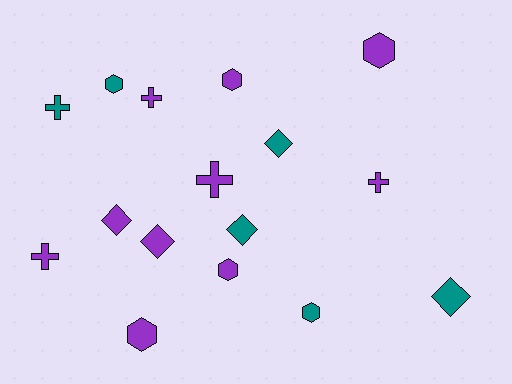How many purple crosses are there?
There are 4 purple crosses.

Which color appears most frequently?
Purple, with 10 objects.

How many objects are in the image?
There are 16 objects.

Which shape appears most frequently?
Hexagon, with 6 objects.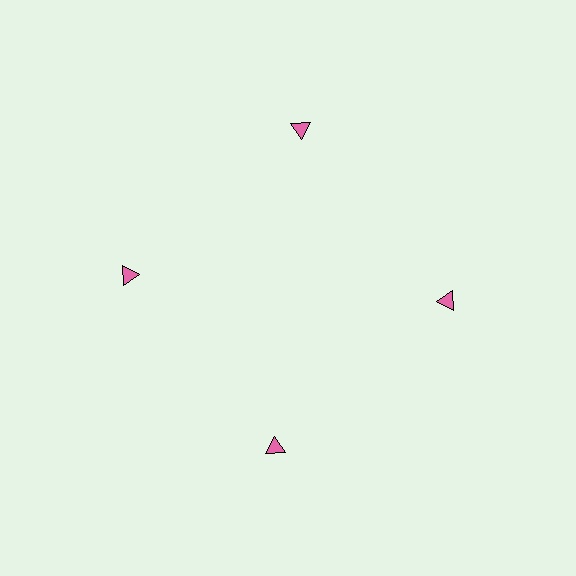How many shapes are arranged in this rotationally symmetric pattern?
There are 4 shapes, arranged in 4 groups of 1.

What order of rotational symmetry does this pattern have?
This pattern has 4-fold rotational symmetry.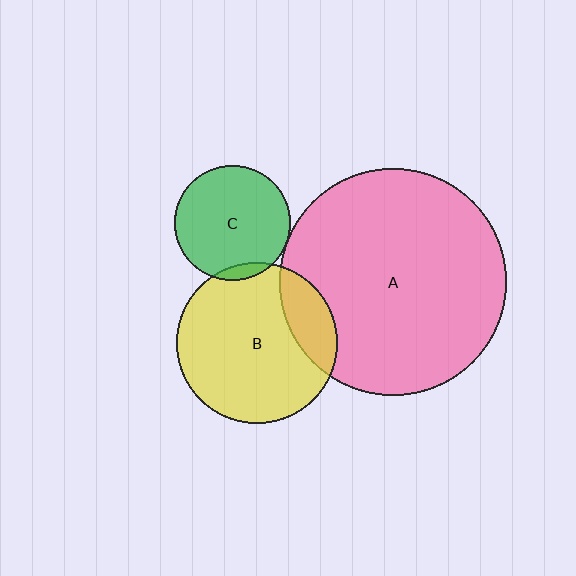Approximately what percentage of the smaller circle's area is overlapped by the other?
Approximately 20%.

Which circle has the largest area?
Circle A (pink).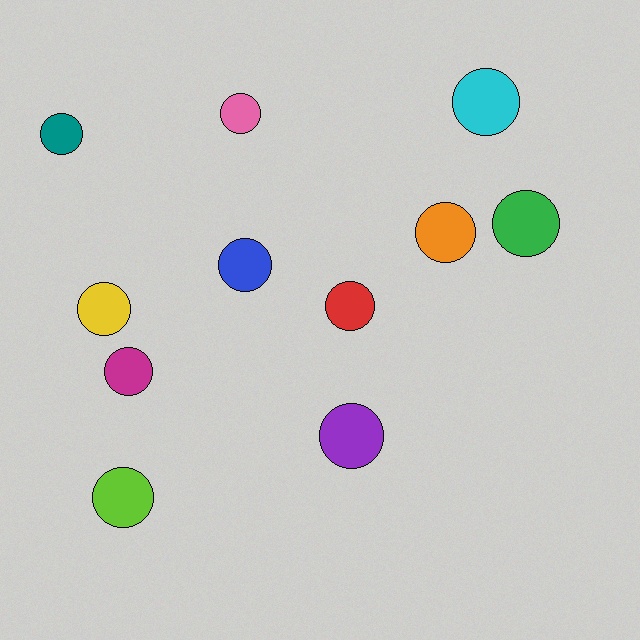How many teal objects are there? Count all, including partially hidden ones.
There is 1 teal object.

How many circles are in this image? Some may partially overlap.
There are 11 circles.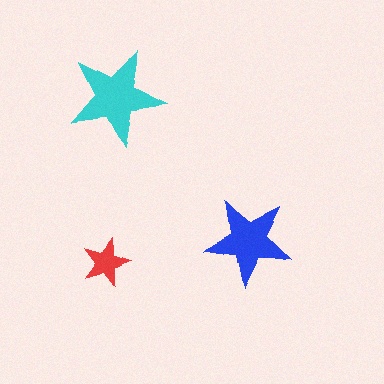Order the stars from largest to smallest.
the cyan one, the blue one, the red one.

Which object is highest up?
The cyan star is topmost.